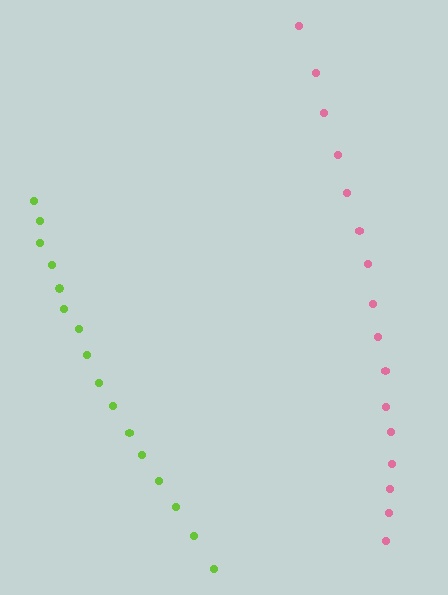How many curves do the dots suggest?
There are 2 distinct paths.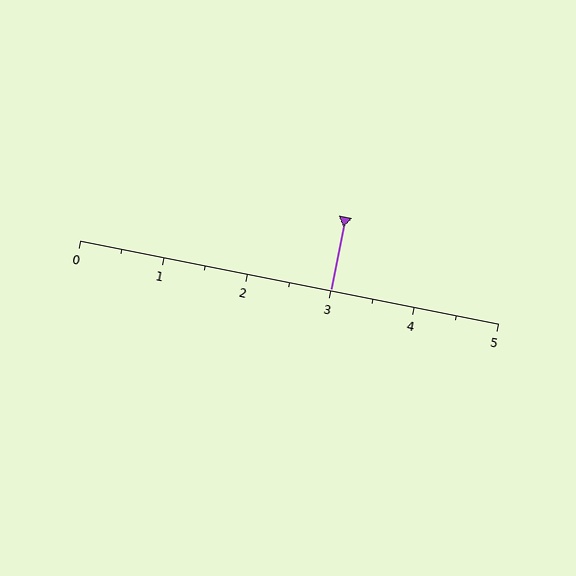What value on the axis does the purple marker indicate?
The marker indicates approximately 3.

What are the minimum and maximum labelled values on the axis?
The axis runs from 0 to 5.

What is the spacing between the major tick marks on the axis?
The major ticks are spaced 1 apart.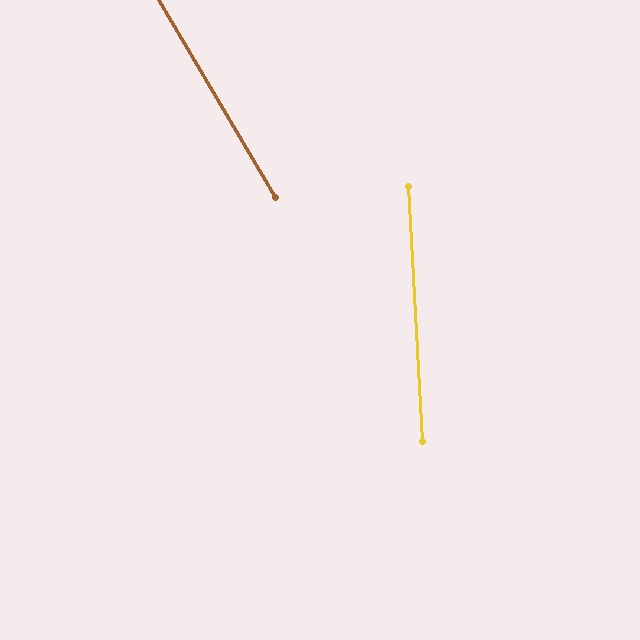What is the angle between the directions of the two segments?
Approximately 27 degrees.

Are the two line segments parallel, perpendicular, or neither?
Neither parallel nor perpendicular — they differ by about 27°.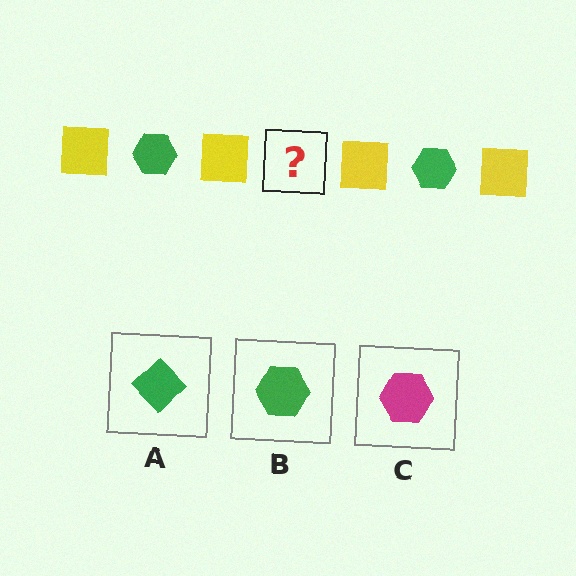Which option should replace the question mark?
Option B.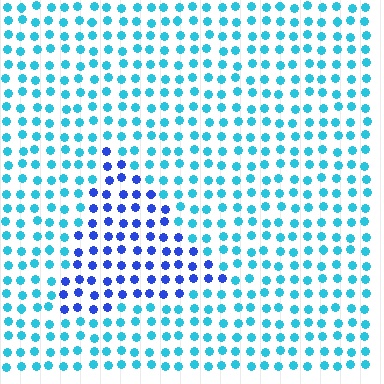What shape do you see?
I see a triangle.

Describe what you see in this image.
The image is filled with small cyan elements in a uniform arrangement. A triangle-shaped region is visible where the elements are tinted to a slightly different hue, forming a subtle color boundary.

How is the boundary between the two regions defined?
The boundary is defined purely by a slight shift in hue (about 42 degrees). Spacing, size, and orientation are identical on both sides.